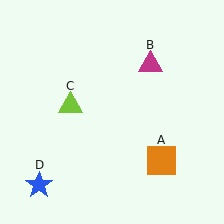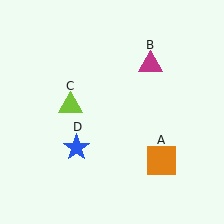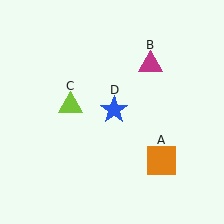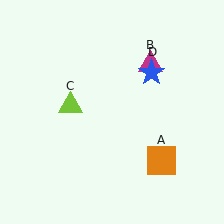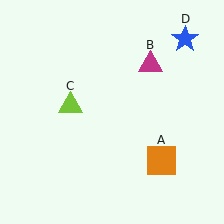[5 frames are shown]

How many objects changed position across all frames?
1 object changed position: blue star (object D).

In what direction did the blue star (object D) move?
The blue star (object D) moved up and to the right.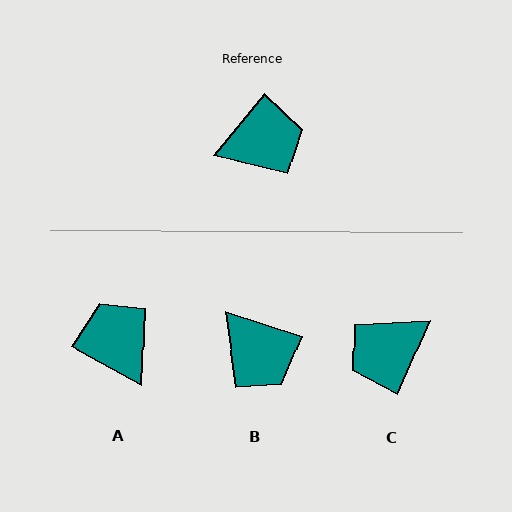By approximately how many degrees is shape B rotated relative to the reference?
Approximately 68 degrees clockwise.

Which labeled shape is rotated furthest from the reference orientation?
C, about 164 degrees away.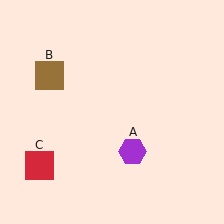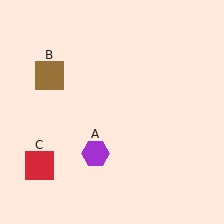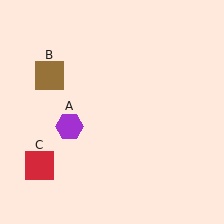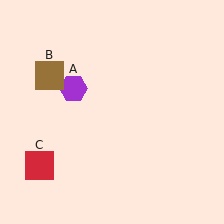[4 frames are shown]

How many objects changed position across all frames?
1 object changed position: purple hexagon (object A).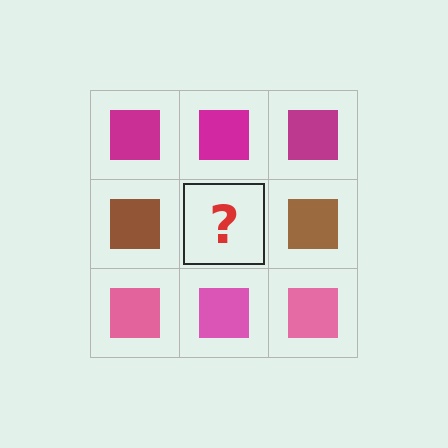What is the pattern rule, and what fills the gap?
The rule is that each row has a consistent color. The gap should be filled with a brown square.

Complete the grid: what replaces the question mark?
The question mark should be replaced with a brown square.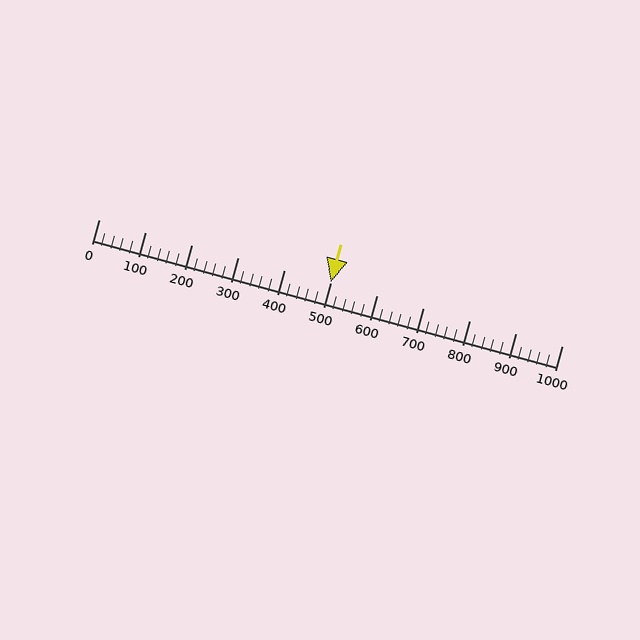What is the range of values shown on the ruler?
The ruler shows values from 0 to 1000.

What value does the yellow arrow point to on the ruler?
The yellow arrow points to approximately 500.